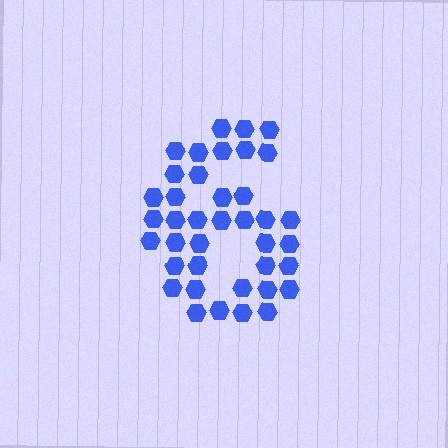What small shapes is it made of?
It is made of small hexagons.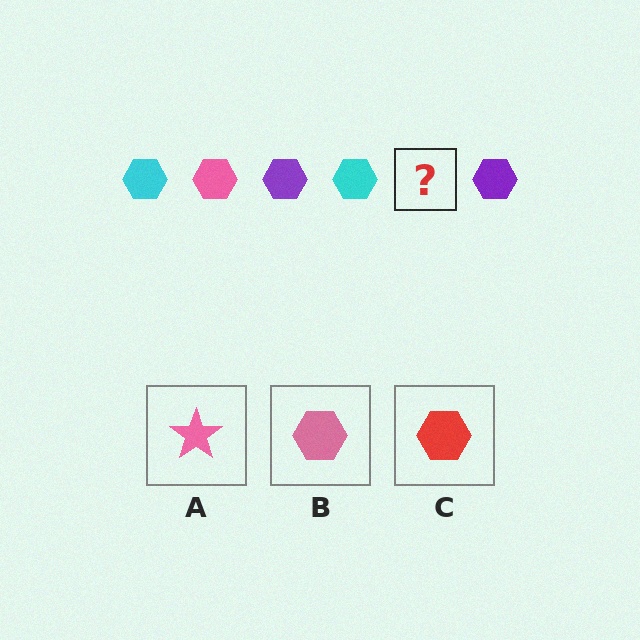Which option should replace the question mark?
Option B.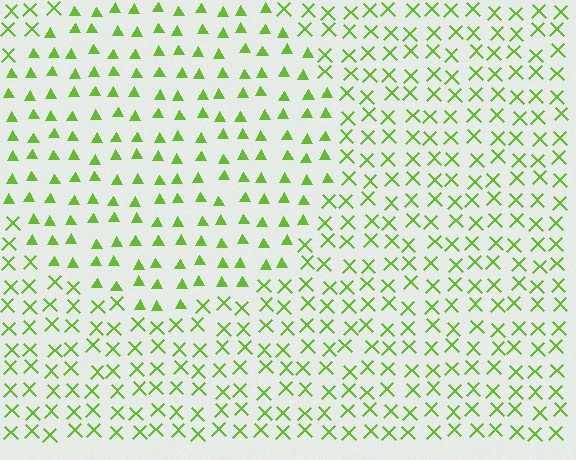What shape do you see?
I see a circle.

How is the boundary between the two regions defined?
The boundary is defined by a change in element shape: triangles inside vs. X marks outside. All elements share the same color and spacing.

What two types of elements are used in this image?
The image uses triangles inside the circle region and X marks outside it.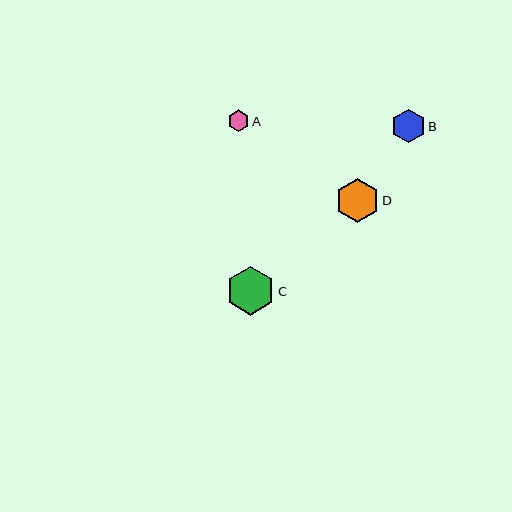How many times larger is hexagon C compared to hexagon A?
Hexagon C is approximately 2.3 times the size of hexagon A.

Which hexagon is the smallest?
Hexagon A is the smallest with a size of approximately 22 pixels.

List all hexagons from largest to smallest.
From largest to smallest: C, D, B, A.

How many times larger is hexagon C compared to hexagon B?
Hexagon C is approximately 1.4 times the size of hexagon B.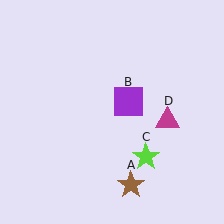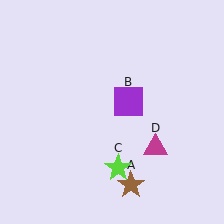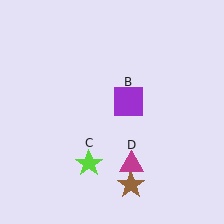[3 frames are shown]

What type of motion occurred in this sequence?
The lime star (object C), magenta triangle (object D) rotated clockwise around the center of the scene.